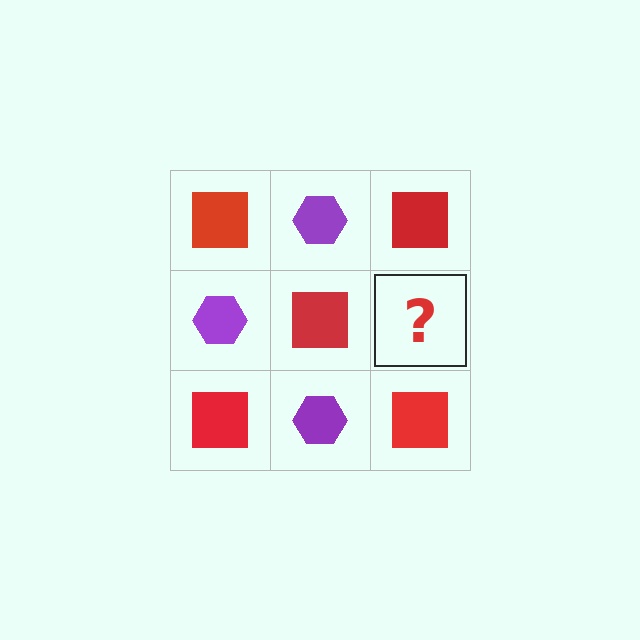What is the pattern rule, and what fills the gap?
The rule is that it alternates red square and purple hexagon in a checkerboard pattern. The gap should be filled with a purple hexagon.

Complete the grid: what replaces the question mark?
The question mark should be replaced with a purple hexagon.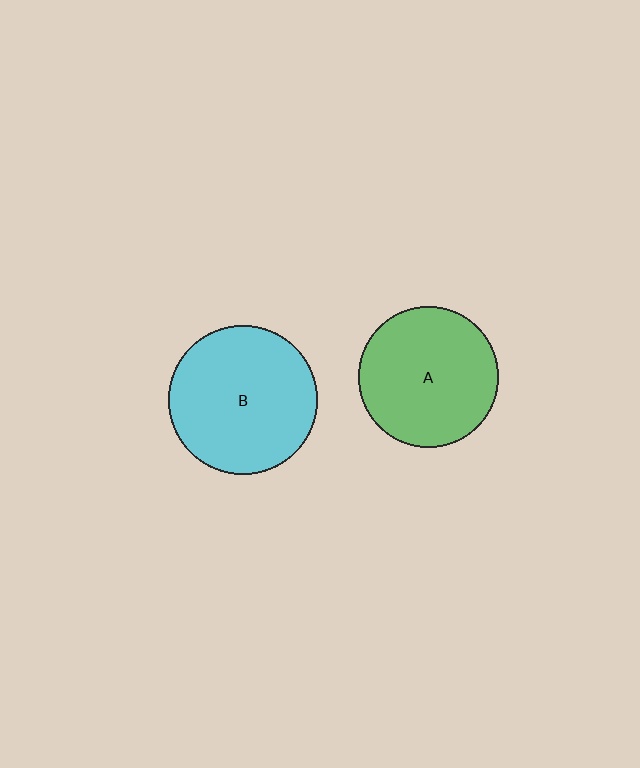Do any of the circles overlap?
No, none of the circles overlap.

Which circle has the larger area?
Circle B (cyan).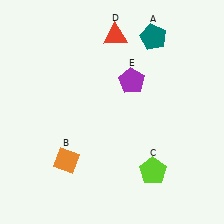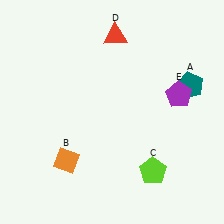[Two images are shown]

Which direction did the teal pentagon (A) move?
The teal pentagon (A) moved down.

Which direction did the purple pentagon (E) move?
The purple pentagon (E) moved right.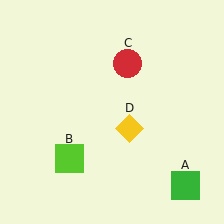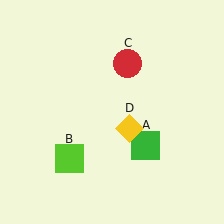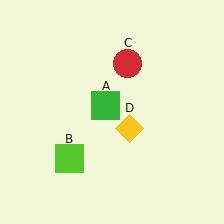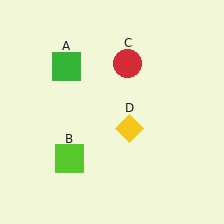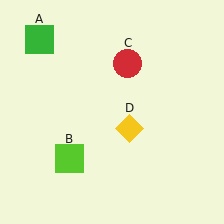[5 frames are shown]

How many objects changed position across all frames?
1 object changed position: green square (object A).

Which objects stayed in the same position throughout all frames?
Lime square (object B) and red circle (object C) and yellow diamond (object D) remained stationary.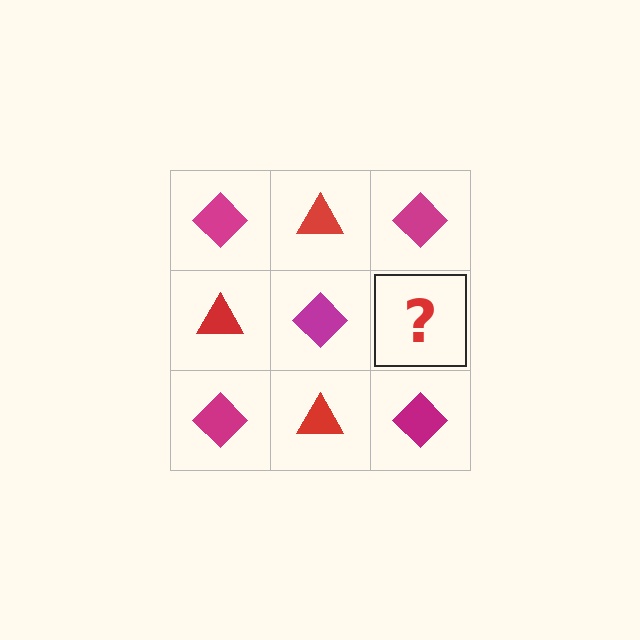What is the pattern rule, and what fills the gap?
The rule is that it alternates magenta diamond and red triangle in a checkerboard pattern. The gap should be filled with a red triangle.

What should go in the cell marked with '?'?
The missing cell should contain a red triangle.